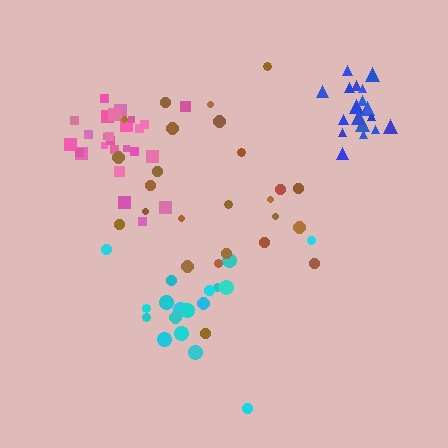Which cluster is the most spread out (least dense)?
Brown.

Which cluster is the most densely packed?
Blue.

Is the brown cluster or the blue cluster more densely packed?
Blue.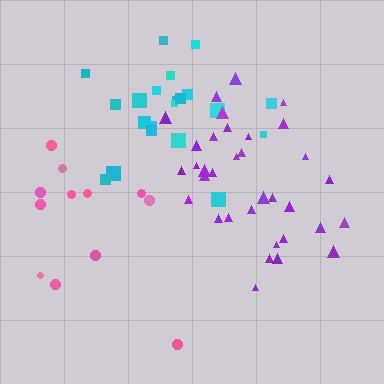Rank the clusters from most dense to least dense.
purple, cyan, pink.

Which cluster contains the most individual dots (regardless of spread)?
Purple (34).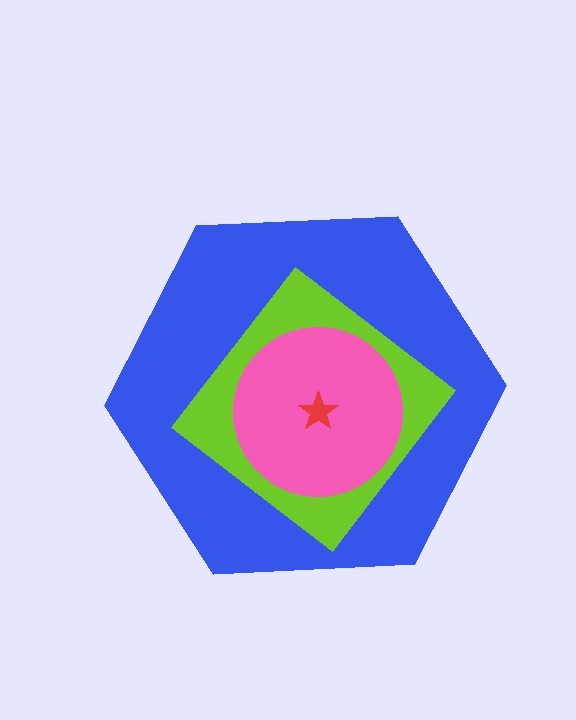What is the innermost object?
The red star.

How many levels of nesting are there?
4.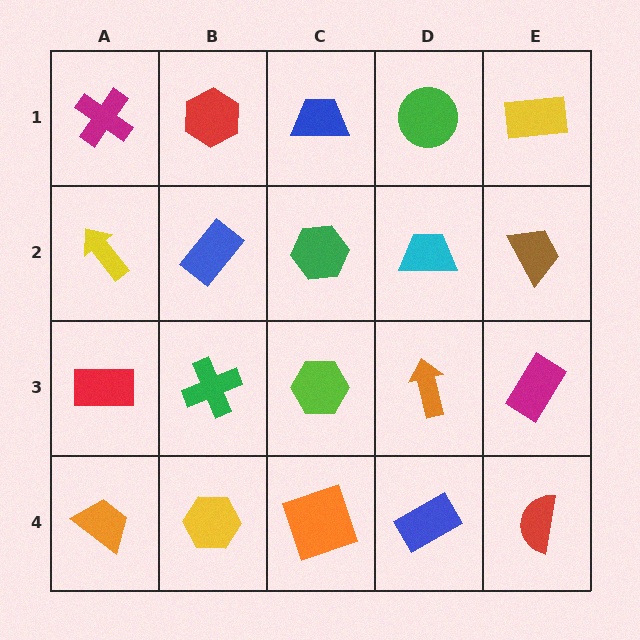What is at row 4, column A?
An orange trapezoid.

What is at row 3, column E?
A magenta rectangle.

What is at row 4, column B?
A yellow hexagon.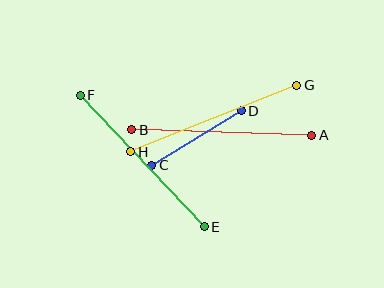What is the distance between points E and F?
The distance is approximately 181 pixels.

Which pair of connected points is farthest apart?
Points E and F are farthest apart.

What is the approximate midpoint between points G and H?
The midpoint is at approximately (214, 118) pixels.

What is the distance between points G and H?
The distance is approximately 179 pixels.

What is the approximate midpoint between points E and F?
The midpoint is at approximately (142, 161) pixels.